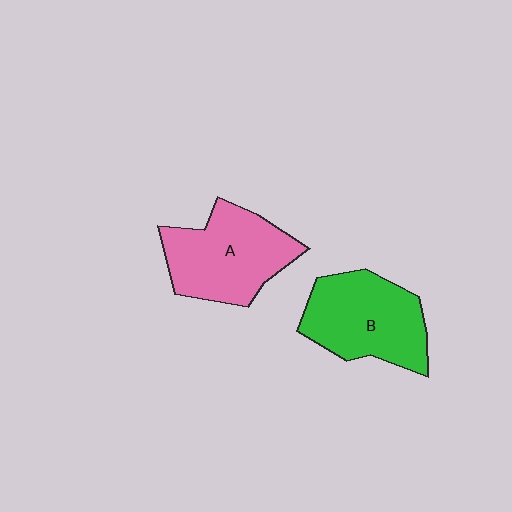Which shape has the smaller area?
Shape B (green).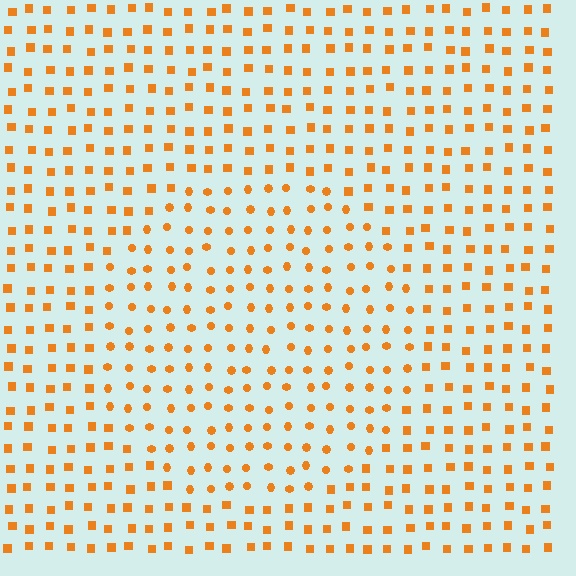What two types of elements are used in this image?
The image uses circles inside the circle region and squares outside it.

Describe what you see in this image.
The image is filled with small orange elements arranged in a uniform grid. A circle-shaped region contains circles, while the surrounding area contains squares. The boundary is defined purely by the change in element shape.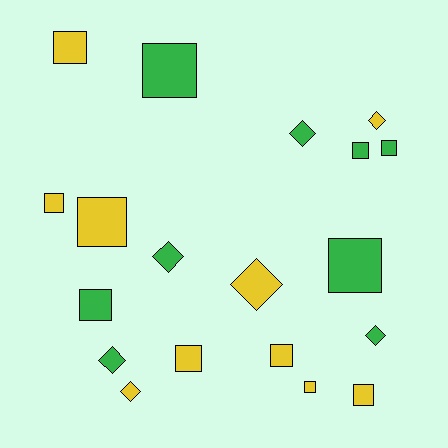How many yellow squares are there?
There are 7 yellow squares.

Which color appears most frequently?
Yellow, with 10 objects.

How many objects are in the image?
There are 19 objects.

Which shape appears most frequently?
Square, with 12 objects.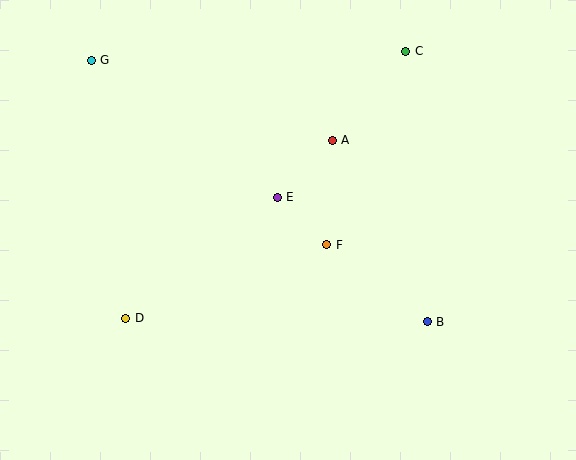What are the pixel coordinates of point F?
Point F is at (327, 245).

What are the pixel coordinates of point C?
Point C is at (406, 51).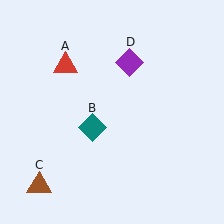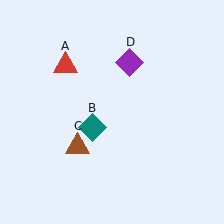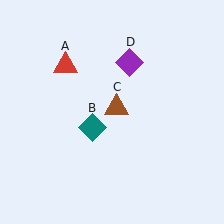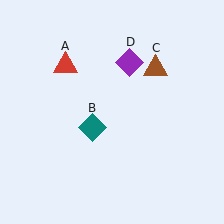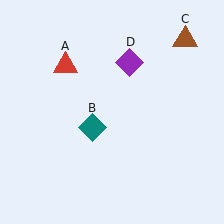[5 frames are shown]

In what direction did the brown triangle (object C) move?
The brown triangle (object C) moved up and to the right.